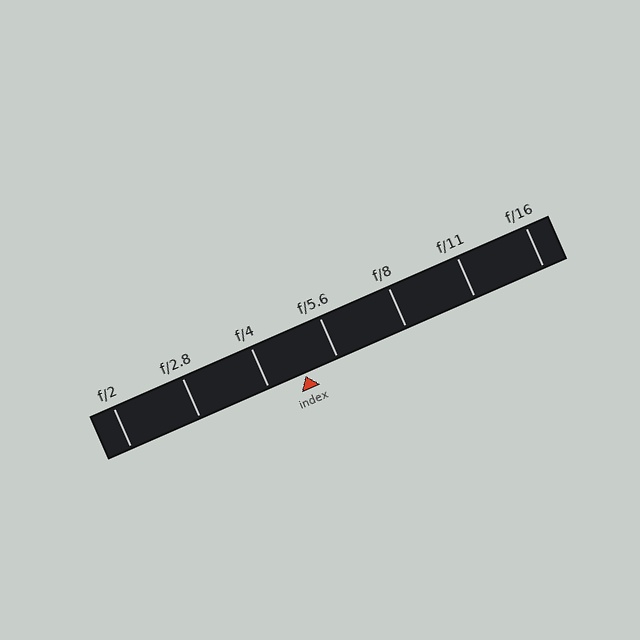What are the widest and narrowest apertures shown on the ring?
The widest aperture shown is f/2 and the narrowest is f/16.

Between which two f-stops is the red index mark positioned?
The index mark is between f/4 and f/5.6.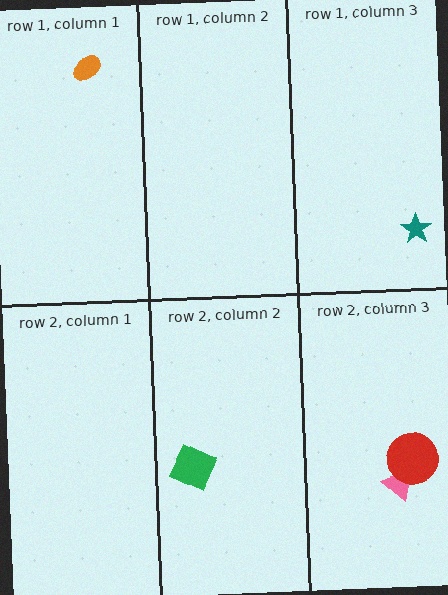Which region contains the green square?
The row 2, column 2 region.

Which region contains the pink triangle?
The row 2, column 3 region.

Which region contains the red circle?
The row 2, column 3 region.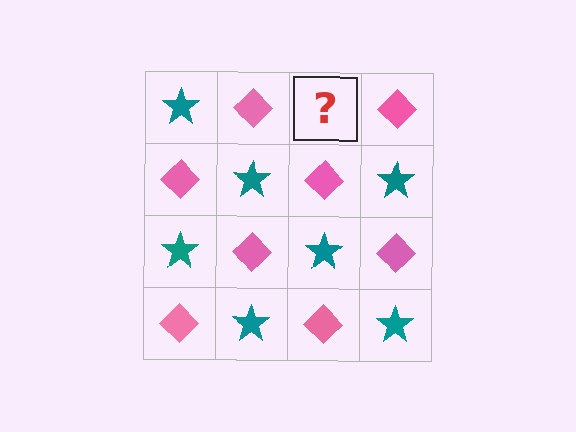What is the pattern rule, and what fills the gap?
The rule is that it alternates teal star and pink diamond in a checkerboard pattern. The gap should be filled with a teal star.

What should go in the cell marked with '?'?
The missing cell should contain a teal star.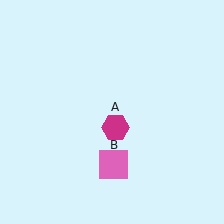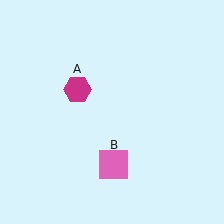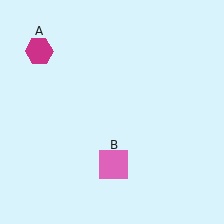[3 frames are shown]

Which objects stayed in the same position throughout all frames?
Pink square (object B) remained stationary.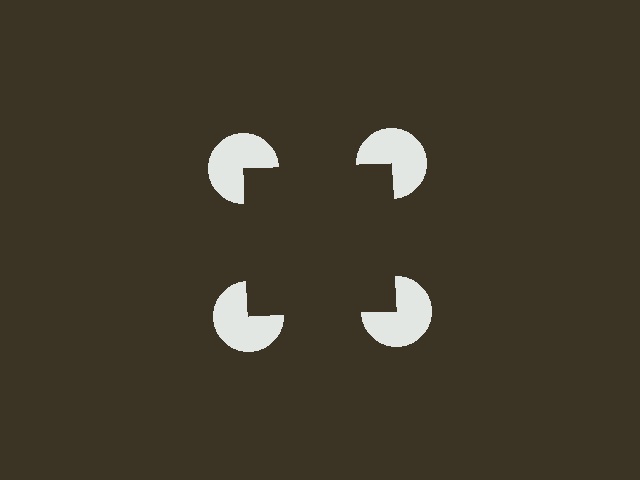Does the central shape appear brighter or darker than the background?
It typically appears slightly darker than the background, even though no actual brightness change is drawn.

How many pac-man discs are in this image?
There are 4 — one at each vertex of the illusory square.